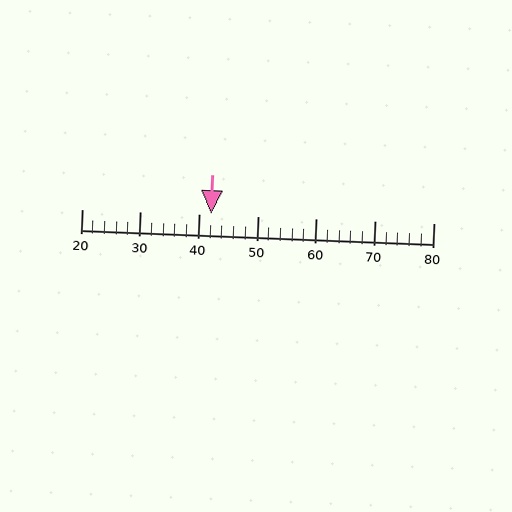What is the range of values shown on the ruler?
The ruler shows values from 20 to 80.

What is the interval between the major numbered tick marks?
The major tick marks are spaced 10 units apart.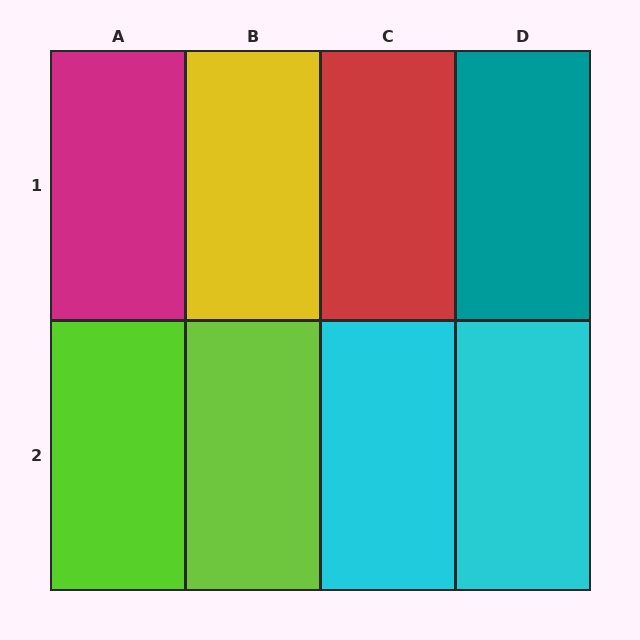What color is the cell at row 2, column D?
Cyan.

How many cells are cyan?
2 cells are cyan.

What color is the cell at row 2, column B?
Lime.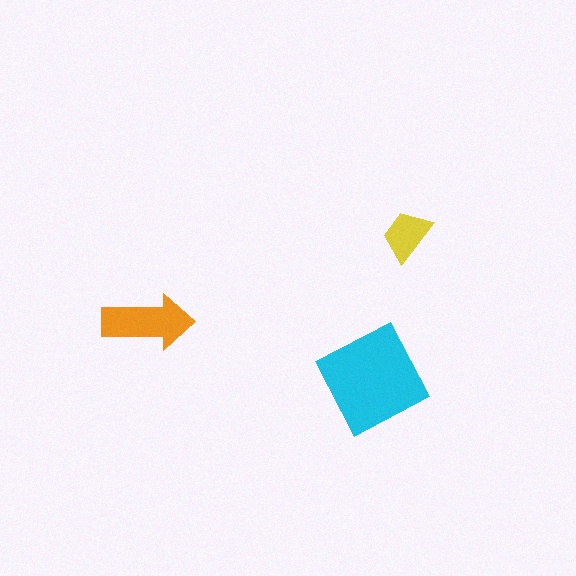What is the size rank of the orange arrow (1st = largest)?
2nd.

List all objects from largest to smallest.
The cyan diamond, the orange arrow, the yellow trapezoid.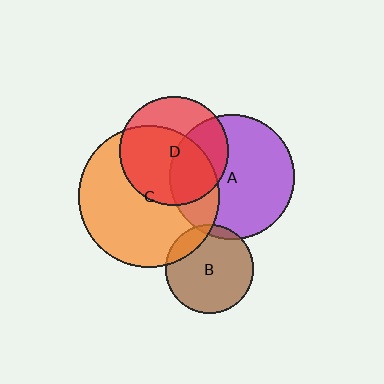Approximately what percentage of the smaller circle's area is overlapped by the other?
Approximately 65%.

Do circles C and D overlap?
Yes.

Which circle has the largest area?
Circle C (orange).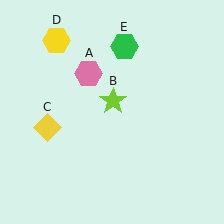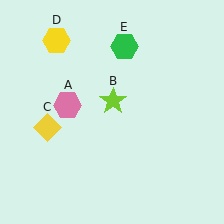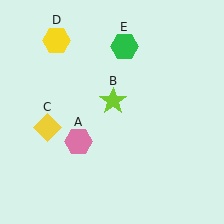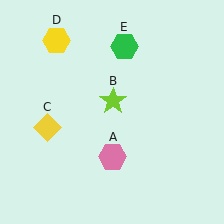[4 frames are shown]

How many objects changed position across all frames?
1 object changed position: pink hexagon (object A).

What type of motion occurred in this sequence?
The pink hexagon (object A) rotated counterclockwise around the center of the scene.